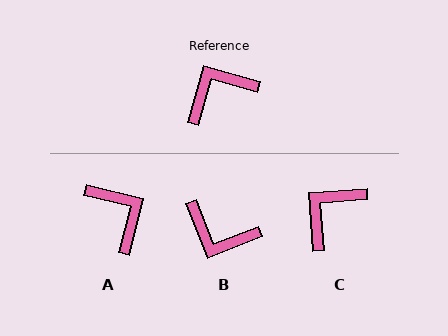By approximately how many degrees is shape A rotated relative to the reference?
Approximately 88 degrees clockwise.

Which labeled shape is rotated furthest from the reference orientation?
B, about 127 degrees away.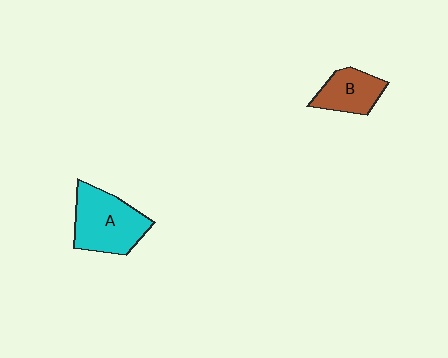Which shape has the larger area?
Shape A (cyan).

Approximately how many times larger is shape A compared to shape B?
Approximately 1.7 times.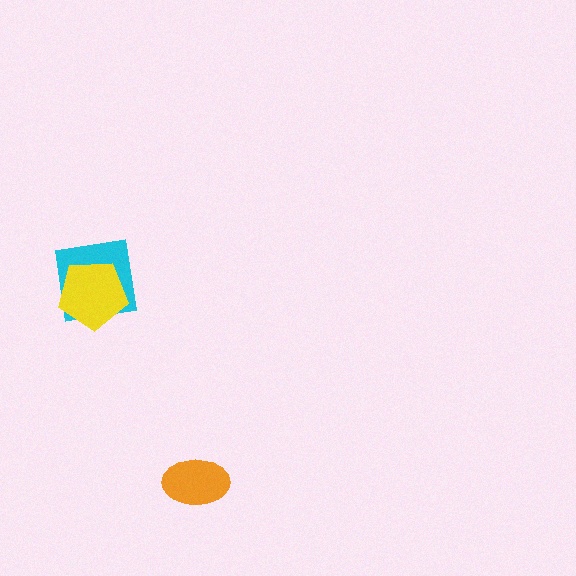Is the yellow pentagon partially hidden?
No, no other shape covers it.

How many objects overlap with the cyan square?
1 object overlaps with the cyan square.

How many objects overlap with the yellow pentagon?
1 object overlaps with the yellow pentagon.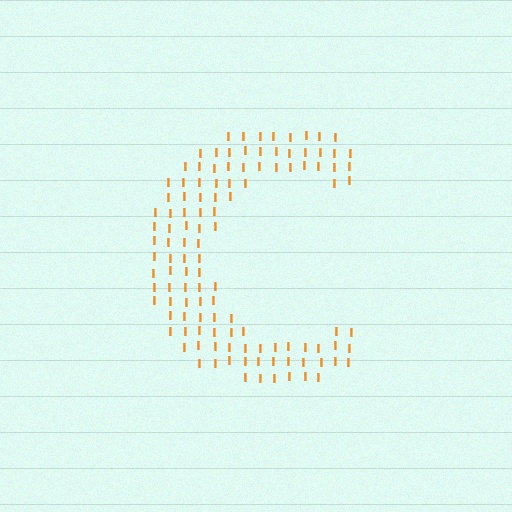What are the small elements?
The small elements are letter I's.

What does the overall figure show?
The overall figure shows the letter C.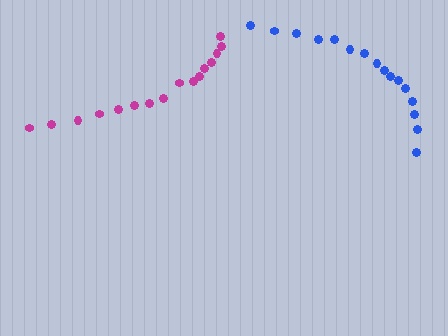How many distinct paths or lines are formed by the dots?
There are 2 distinct paths.